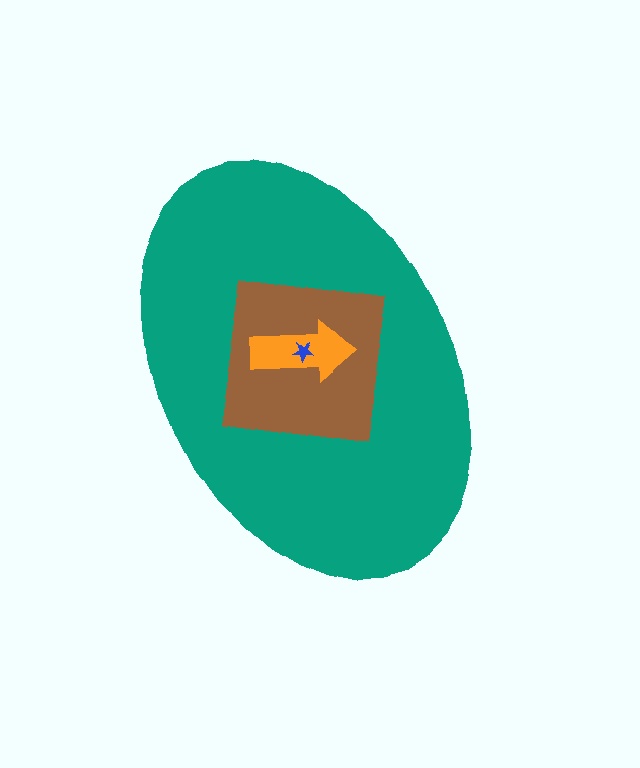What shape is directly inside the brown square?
The orange arrow.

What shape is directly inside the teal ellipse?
The brown square.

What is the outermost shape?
The teal ellipse.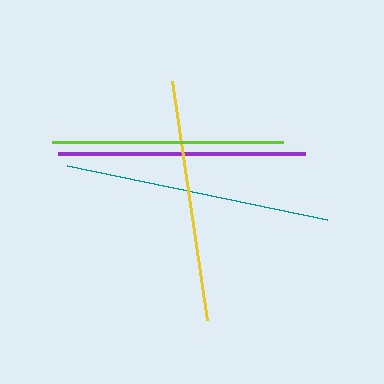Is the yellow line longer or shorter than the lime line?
The yellow line is longer than the lime line.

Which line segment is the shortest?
The lime line is the shortest at approximately 231 pixels.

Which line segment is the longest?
The teal line is the longest at approximately 266 pixels.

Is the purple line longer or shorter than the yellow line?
The purple line is longer than the yellow line.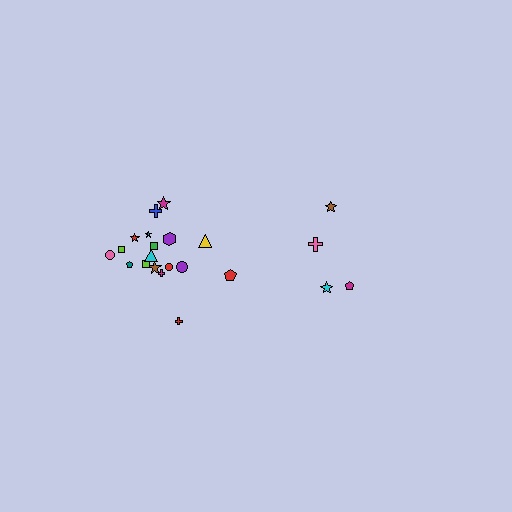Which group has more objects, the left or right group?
The left group.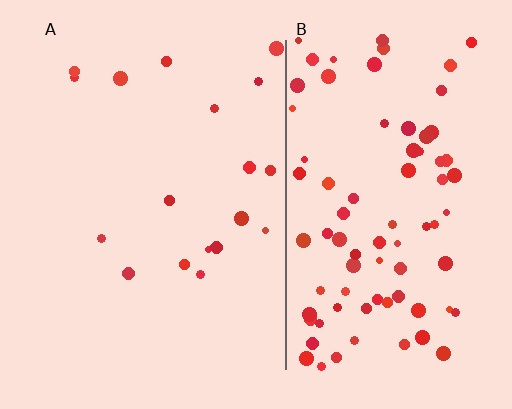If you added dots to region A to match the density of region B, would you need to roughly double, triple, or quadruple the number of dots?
Approximately quadruple.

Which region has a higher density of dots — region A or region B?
B (the right).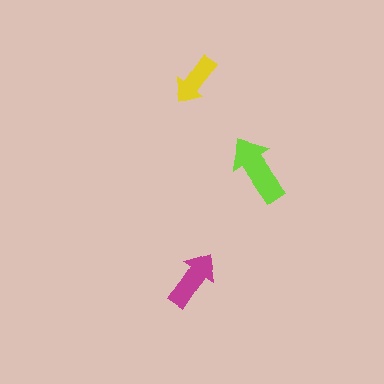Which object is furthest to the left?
The yellow arrow is leftmost.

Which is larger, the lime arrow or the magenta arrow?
The lime one.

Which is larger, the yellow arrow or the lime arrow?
The lime one.